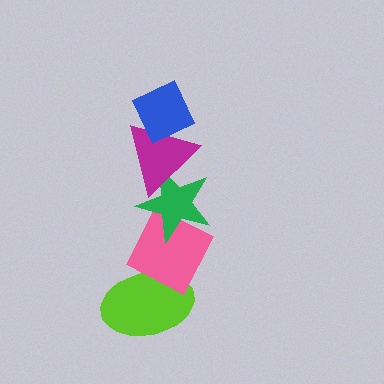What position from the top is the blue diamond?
The blue diamond is 1st from the top.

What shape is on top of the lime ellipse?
The pink diamond is on top of the lime ellipse.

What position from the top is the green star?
The green star is 3rd from the top.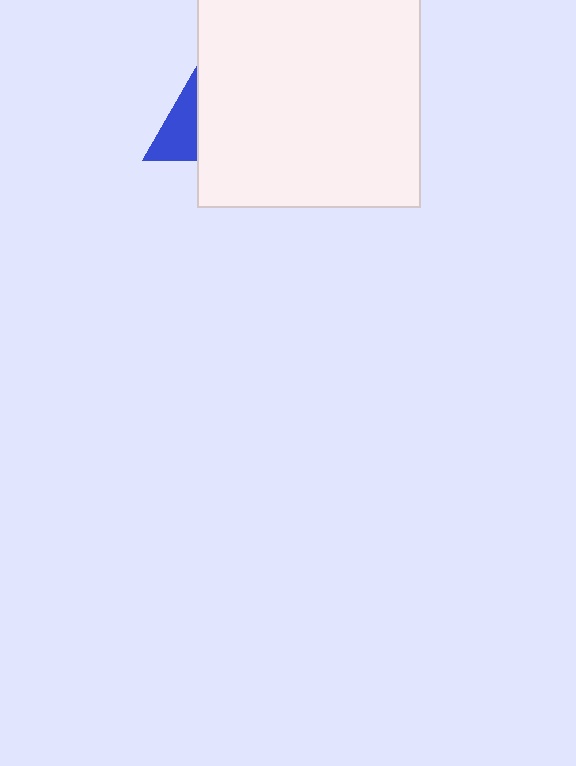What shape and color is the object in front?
The object in front is a white square.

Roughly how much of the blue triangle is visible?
A small part of it is visible (roughly 41%).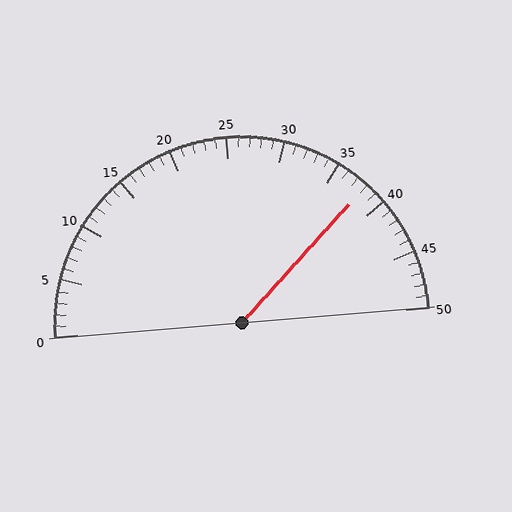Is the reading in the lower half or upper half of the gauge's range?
The reading is in the upper half of the range (0 to 50).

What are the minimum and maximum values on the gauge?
The gauge ranges from 0 to 50.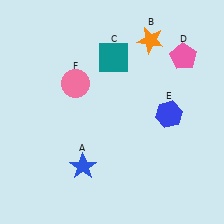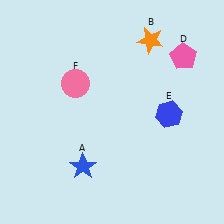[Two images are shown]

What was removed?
The teal square (C) was removed in Image 2.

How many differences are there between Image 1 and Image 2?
There is 1 difference between the two images.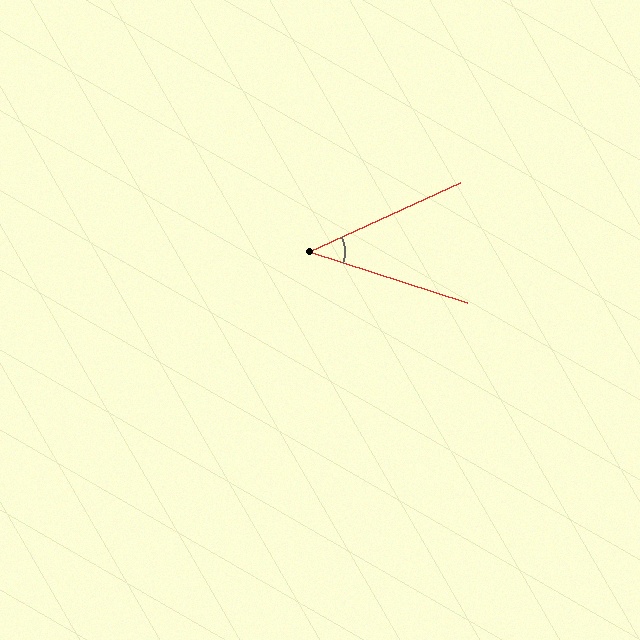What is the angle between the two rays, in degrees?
Approximately 43 degrees.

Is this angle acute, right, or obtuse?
It is acute.